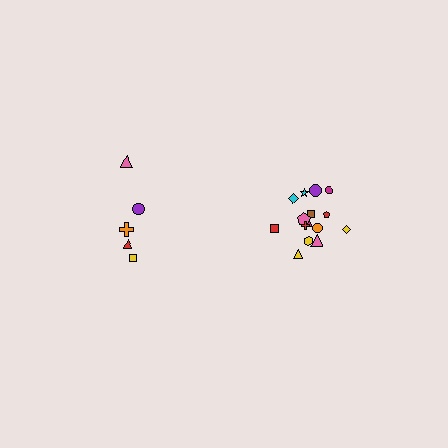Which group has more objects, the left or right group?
The right group.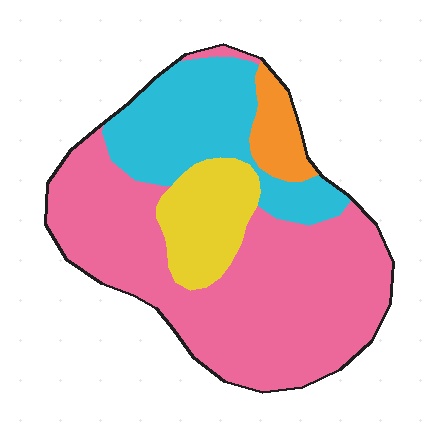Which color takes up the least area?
Orange, at roughly 5%.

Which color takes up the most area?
Pink, at roughly 60%.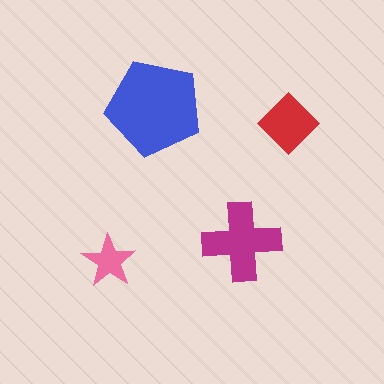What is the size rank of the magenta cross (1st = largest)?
2nd.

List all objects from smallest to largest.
The pink star, the red diamond, the magenta cross, the blue pentagon.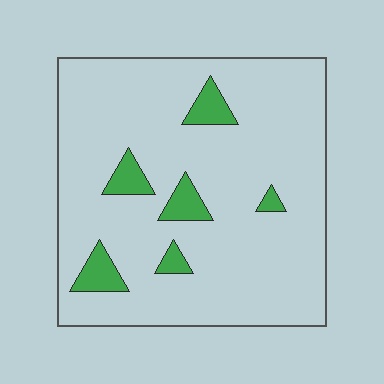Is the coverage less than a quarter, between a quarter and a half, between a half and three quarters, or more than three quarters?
Less than a quarter.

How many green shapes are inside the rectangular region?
6.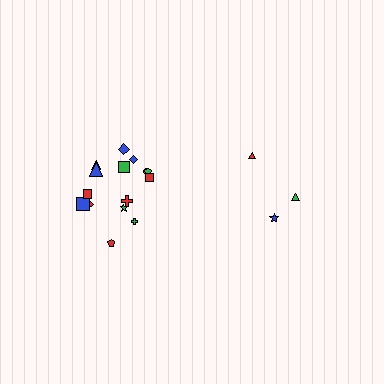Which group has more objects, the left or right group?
The left group.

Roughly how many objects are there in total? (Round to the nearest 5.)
Roughly 20 objects in total.